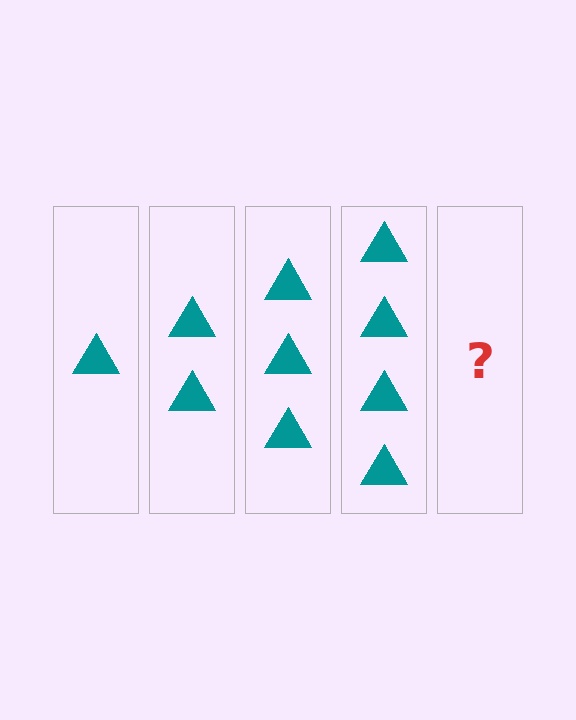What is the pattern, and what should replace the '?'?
The pattern is that each step adds one more triangle. The '?' should be 5 triangles.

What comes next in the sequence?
The next element should be 5 triangles.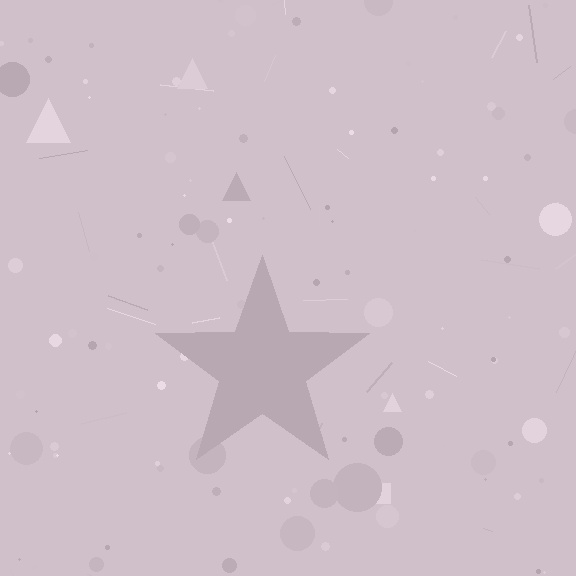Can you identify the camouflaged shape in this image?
The camouflaged shape is a star.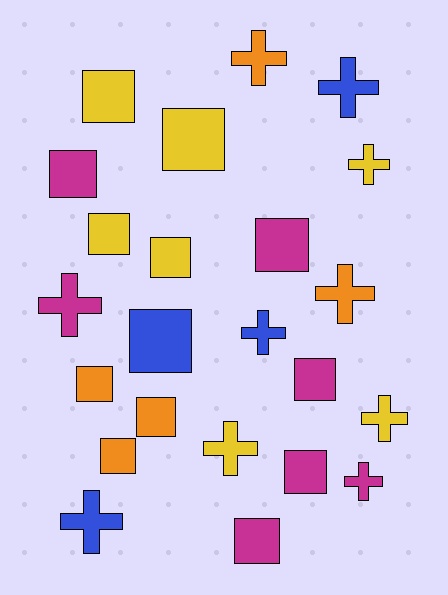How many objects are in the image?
There are 23 objects.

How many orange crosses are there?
There are 2 orange crosses.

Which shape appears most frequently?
Square, with 13 objects.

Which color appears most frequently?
Magenta, with 7 objects.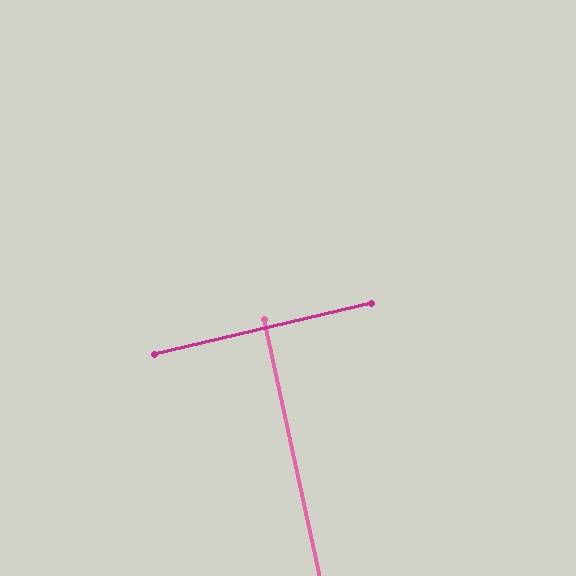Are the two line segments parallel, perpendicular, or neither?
Perpendicular — they meet at approximately 89°.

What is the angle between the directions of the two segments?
Approximately 89 degrees.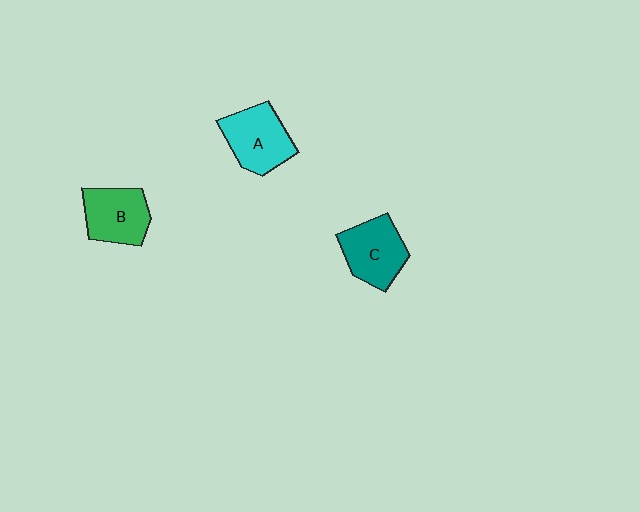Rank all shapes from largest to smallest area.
From largest to smallest: A (cyan), C (teal), B (green).